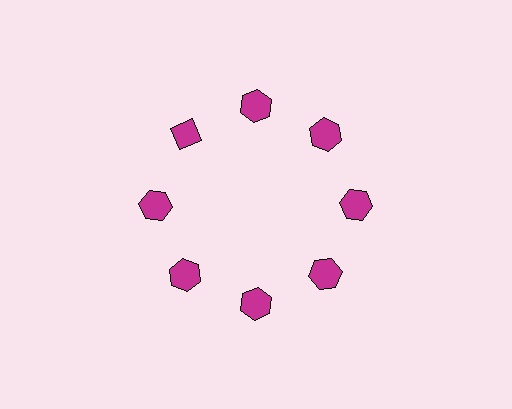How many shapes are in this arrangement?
There are 8 shapes arranged in a ring pattern.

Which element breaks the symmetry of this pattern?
The magenta diamond at roughly the 10 o'clock position breaks the symmetry. All other shapes are magenta hexagons.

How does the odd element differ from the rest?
It has a different shape: diamond instead of hexagon.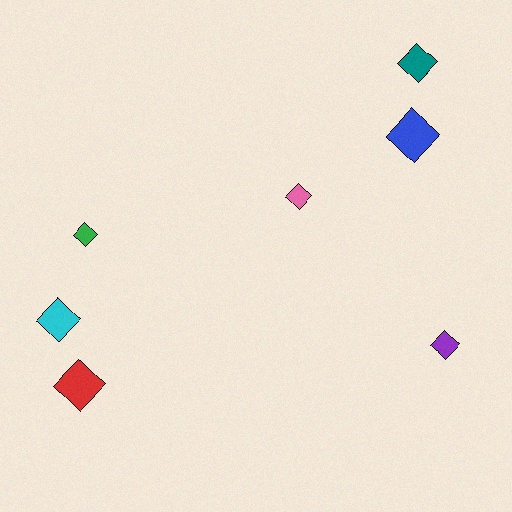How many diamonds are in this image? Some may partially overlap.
There are 7 diamonds.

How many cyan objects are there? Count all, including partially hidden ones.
There is 1 cyan object.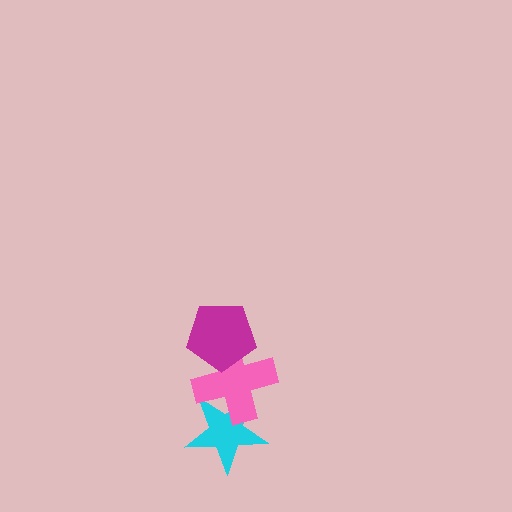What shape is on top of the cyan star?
The pink cross is on top of the cyan star.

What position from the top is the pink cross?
The pink cross is 2nd from the top.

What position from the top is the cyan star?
The cyan star is 3rd from the top.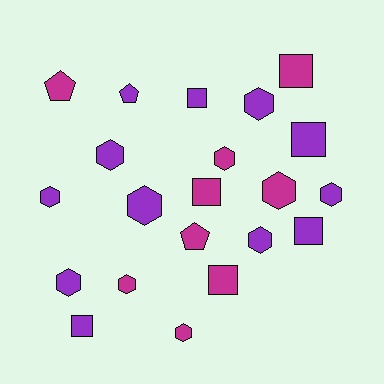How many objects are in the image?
There are 21 objects.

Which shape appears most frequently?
Hexagon, with 11 objects.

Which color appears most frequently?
Purple, with 12 objects.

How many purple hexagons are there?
There are 7 purple hexagons.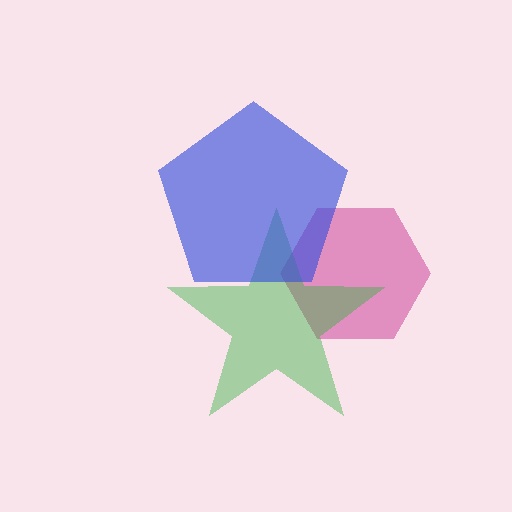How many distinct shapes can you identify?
There are 3 distinct shapes: a pink hexagon, a green star, a blue pentagon.